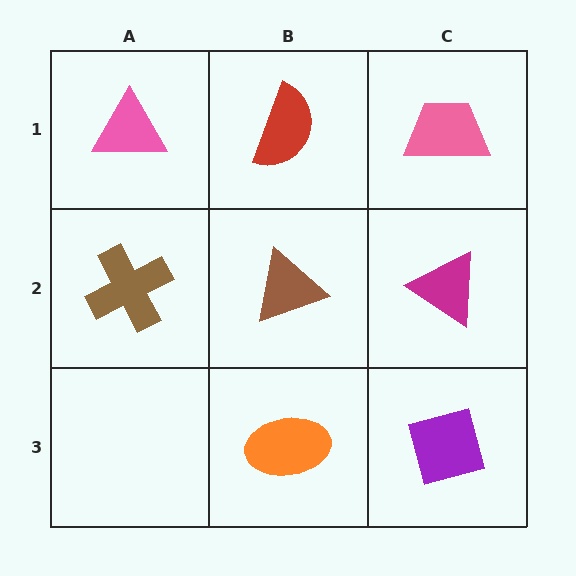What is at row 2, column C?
A magenta triangle.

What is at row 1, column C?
A pink trapezoid.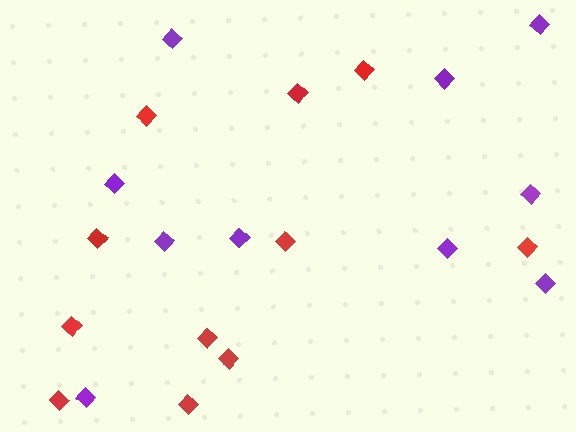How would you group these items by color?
There are 2 groups: one group of red diamonds (11) and one group of purple diamonds (10).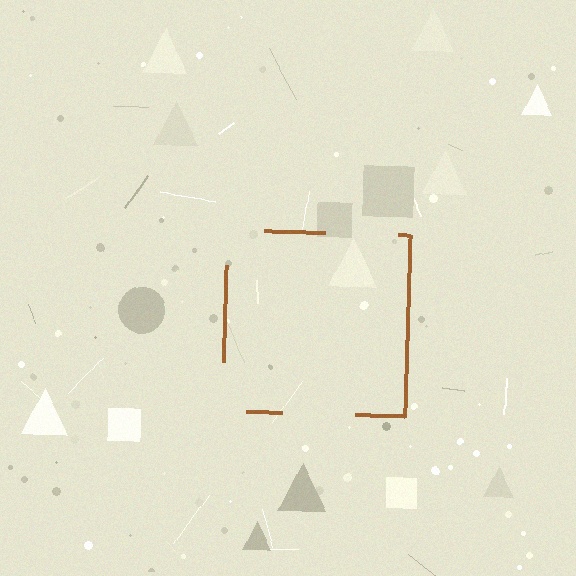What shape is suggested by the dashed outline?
The dashed outline suggests a square.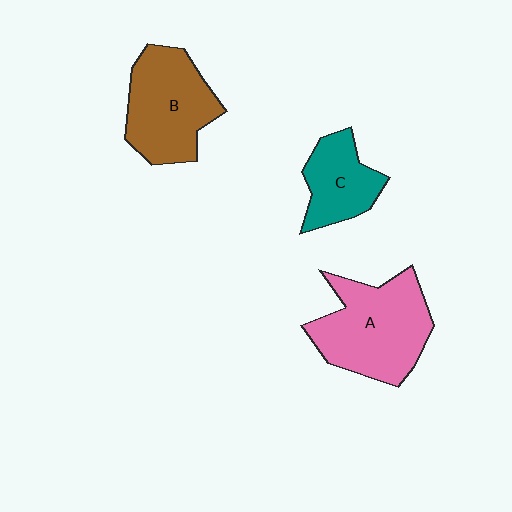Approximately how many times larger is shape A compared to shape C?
Approximately 1.8 times.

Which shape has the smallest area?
Shape C (teal).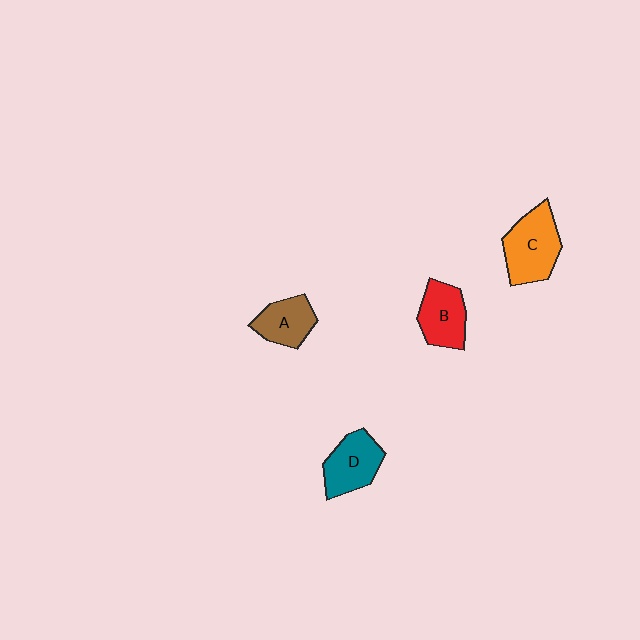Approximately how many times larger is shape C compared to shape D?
Approximately 1.2 times.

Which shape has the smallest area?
Shape A (brown).